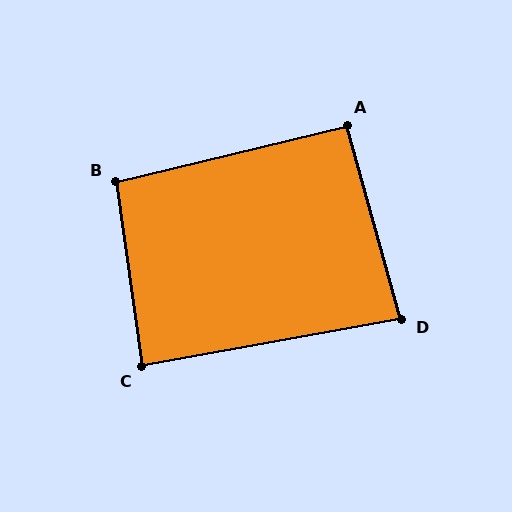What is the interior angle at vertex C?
Approximately 88 degrees (approximately right).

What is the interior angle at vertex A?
Approximately 92 degrees (approximately right).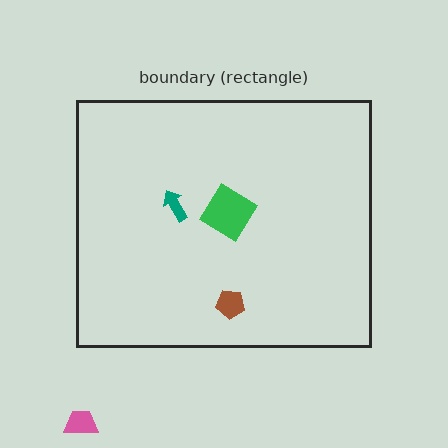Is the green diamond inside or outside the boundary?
Inside.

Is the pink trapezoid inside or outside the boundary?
Outside.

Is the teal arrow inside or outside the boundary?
Inside.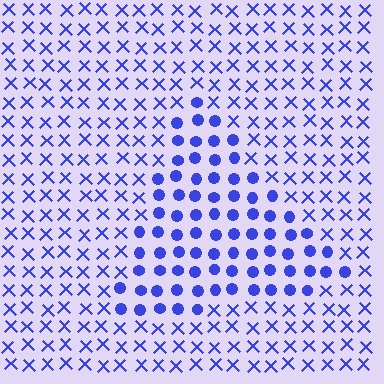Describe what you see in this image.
The image is filled with small blue elements arranged in a uniform grid. A triangle-shaped region contains circles, while the surrounding area contains X marks. The boundary is defined purely by the change in element shape.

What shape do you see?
I see a triangle.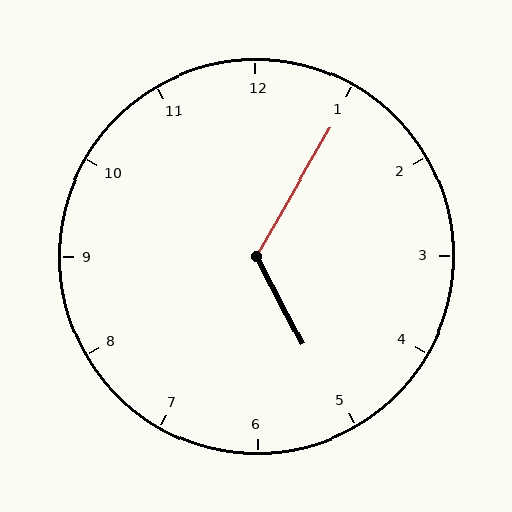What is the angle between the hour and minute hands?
Approximately 122 degrees.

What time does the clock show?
5:05.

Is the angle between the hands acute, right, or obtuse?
It is obtuse.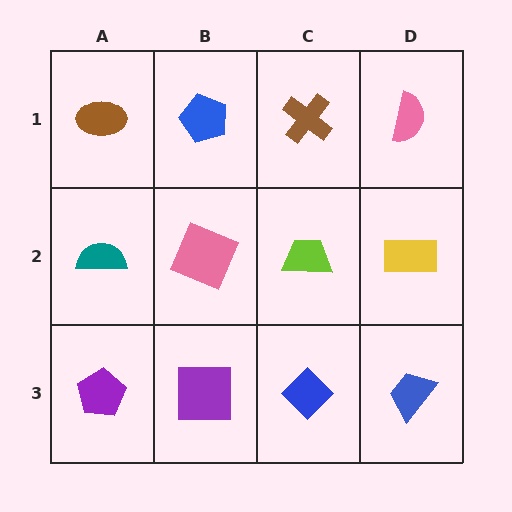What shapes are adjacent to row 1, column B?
A pink square (row 2, column B), a brown ellipse (row 1, column A), a brown cross (row 1, column C).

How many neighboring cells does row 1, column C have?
3.